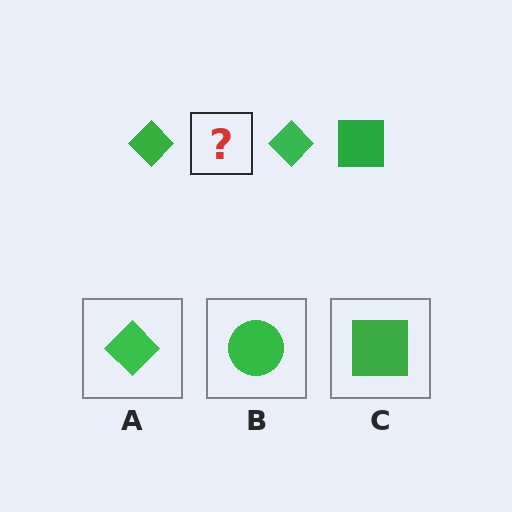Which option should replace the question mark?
Option C.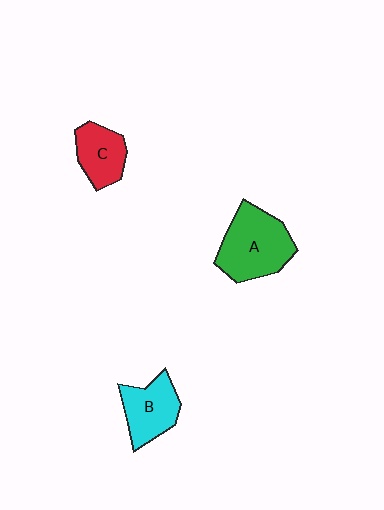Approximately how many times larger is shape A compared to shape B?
Approximately 1.4 times.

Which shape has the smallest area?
Shape C (red).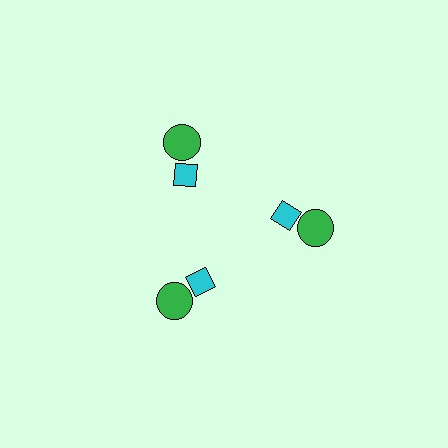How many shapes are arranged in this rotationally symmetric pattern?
There are 6 shapes, arranged in 3 groups of 2.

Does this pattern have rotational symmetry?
Yes, this pattern has 3-fold rotational symmetry. It looks the same after rotating 120 degrees around the center.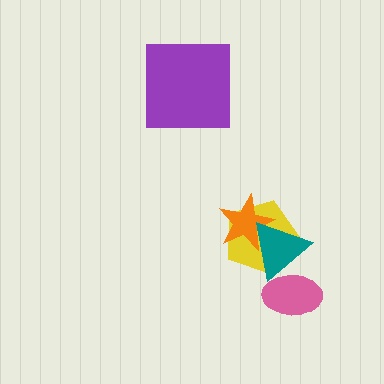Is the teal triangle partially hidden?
No, no other shape covers it.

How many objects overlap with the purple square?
0 objects overlap with the purple square.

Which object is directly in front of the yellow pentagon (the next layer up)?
The orange star is directly in front of the yellow pentagon.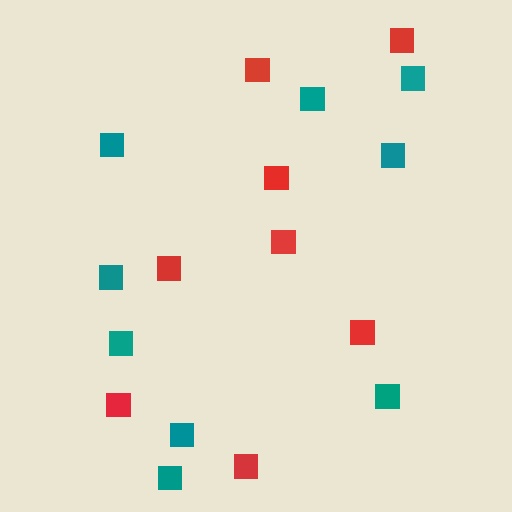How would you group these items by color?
There are 2 groups: one group of teal squares (9) and one group of red squares (8).